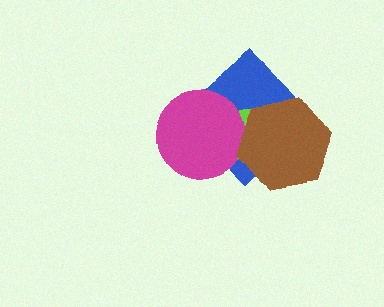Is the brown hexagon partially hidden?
No, no other shape covers it.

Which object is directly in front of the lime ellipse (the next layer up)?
The magenta circle is directly in front of the lime ellipse.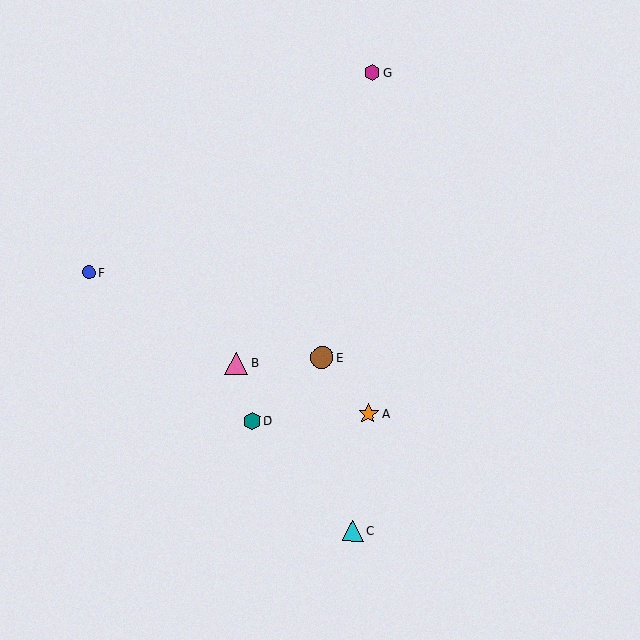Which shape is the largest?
The pink triangle (labeled B) is the largest.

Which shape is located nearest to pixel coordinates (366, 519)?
The cyan triangle (labeled C) at (353, 531) is nearest to that location.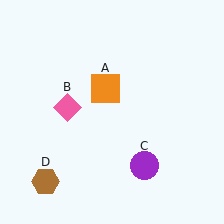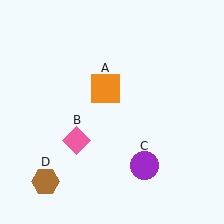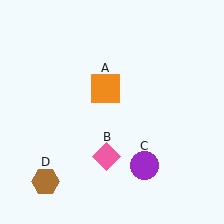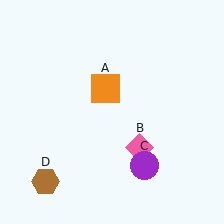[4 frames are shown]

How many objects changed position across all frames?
1 object changed position: pink diamond (object B).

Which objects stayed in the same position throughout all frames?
Orange square (object A) and purple circle (object C) and brown hexagon (object D) remained stationary.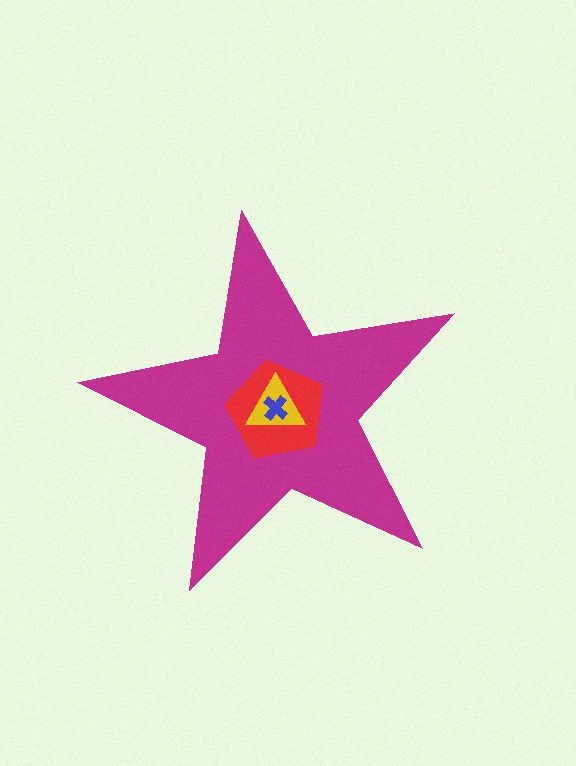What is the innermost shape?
The blue cross.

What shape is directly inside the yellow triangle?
The blue cross.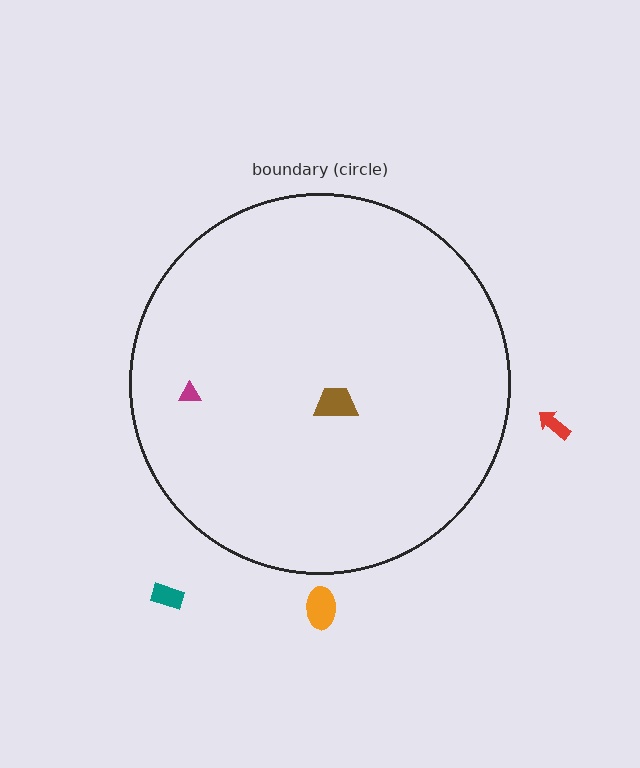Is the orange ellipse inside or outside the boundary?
Outside.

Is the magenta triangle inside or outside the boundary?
Inside.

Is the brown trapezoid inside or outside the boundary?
Inside.